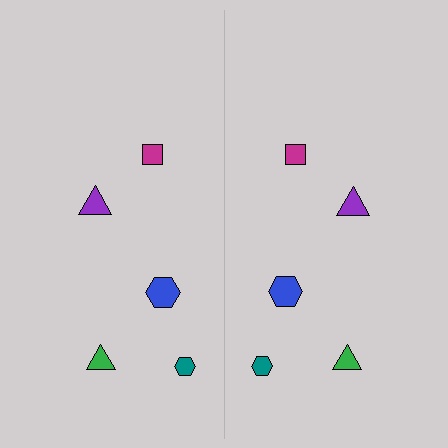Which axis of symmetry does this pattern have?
The pattern has a vertical axis of symmetry running through the center of the image.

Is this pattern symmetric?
Yes, this pattern has bilateral (reflection) symmetry.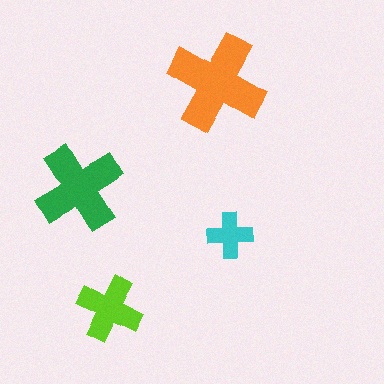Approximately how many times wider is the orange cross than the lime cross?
About 1.5 times wider.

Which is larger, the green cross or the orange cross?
The orange one.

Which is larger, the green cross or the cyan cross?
The green one.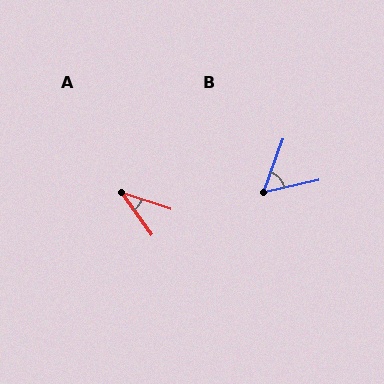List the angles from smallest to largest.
A (35°), B (57°).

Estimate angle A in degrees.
Approximately 35 degrees.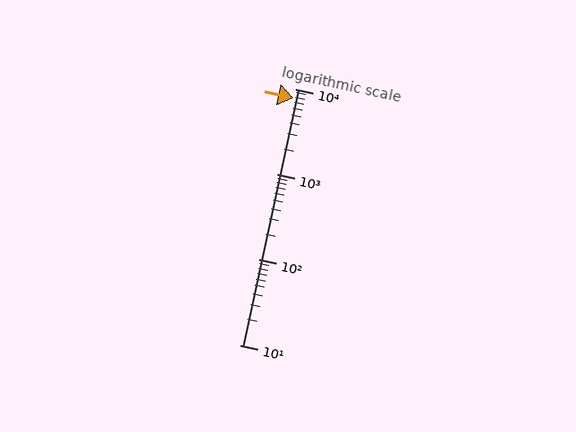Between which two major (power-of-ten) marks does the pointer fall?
The pointer is between 1000 and 10000.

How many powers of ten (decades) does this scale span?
The scale spans 3 decades, from 10 to 10000.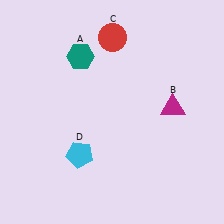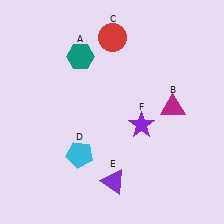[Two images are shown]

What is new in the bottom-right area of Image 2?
A purple triangle (E) was added in the bottom-right area of Image 2.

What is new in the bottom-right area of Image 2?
A purple star (F) was added in the bottom-right area of Image 2.